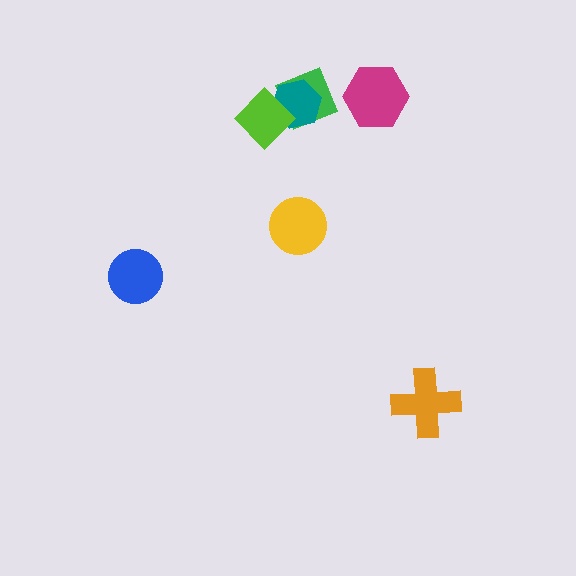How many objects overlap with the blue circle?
0 objects overlap with the blue circle.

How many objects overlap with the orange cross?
0 objects overlap with the orange cross.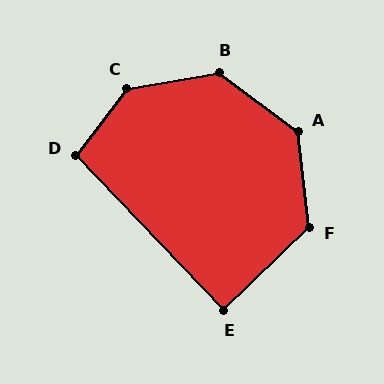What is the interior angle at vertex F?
Approximately 128 degrees (obtuse).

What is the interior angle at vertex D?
Approximately 99 degrees (obtuse).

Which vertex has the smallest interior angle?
E, at approximately 90 degrees.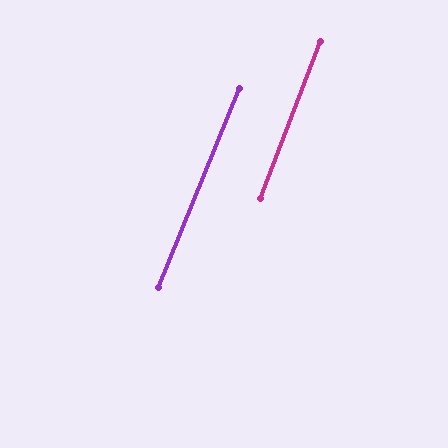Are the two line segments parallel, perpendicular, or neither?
Parallel — their directions differ by only 0.8°.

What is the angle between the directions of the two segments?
Approximately 1 degree.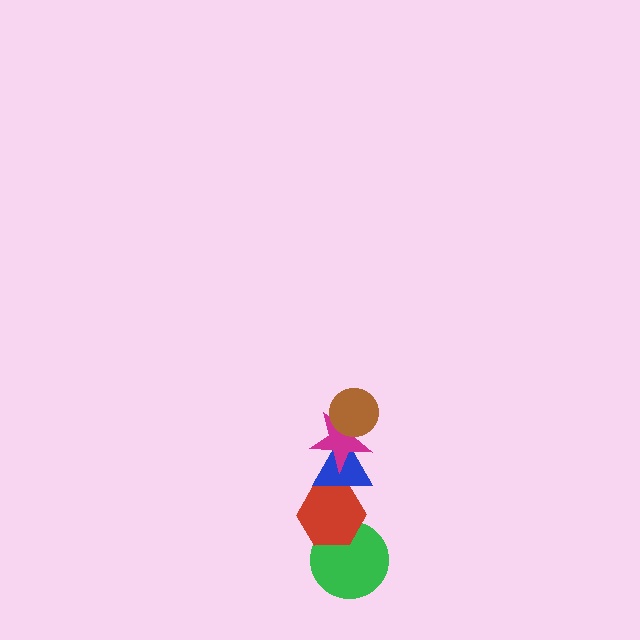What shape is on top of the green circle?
The red hexagon is on top of the green circle.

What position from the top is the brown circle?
The brown circle is 1st from the top.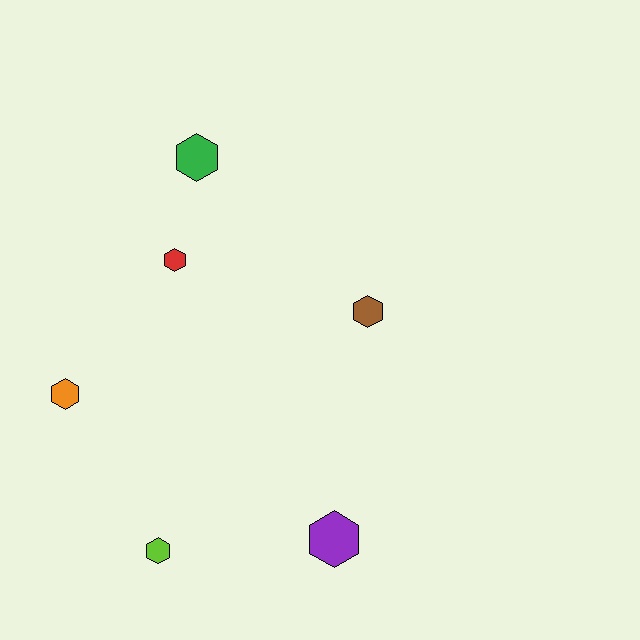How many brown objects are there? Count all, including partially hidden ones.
There is 1 brown object.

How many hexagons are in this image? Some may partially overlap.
There are 6 hexagons.